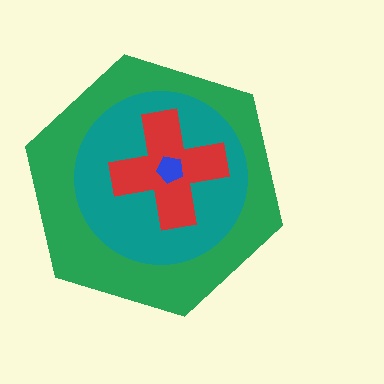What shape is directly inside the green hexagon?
The teal circle.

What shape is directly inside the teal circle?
The red cross.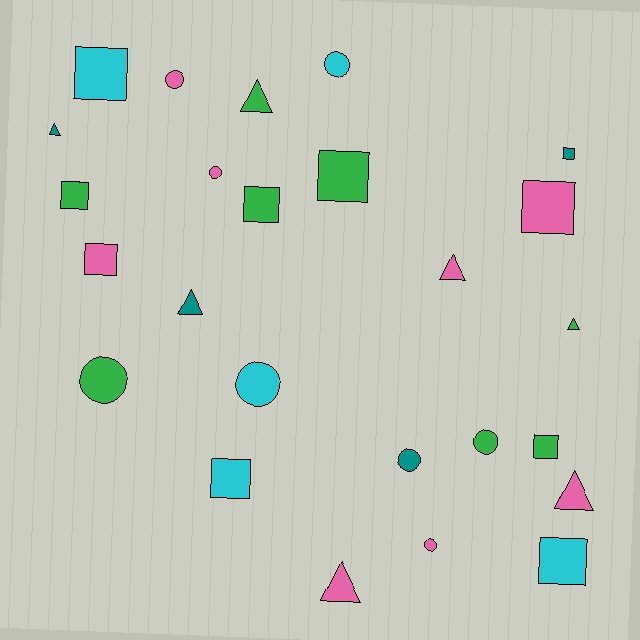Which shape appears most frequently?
Square, with 10 objects.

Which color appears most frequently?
Pink, with 8 objects.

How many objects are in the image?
There are 25 objects.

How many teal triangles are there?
There are 2 teal triangles.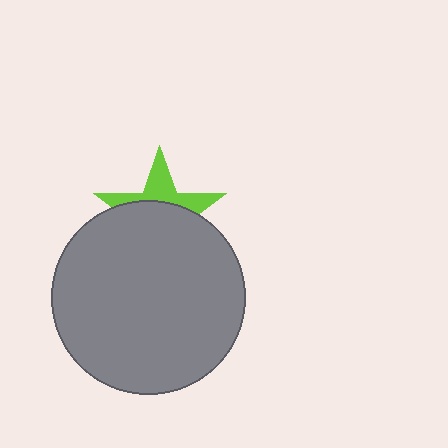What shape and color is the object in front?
The object in front is a gray circle.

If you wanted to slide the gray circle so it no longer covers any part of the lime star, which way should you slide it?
Slide it down — that is the most direct way to separate the two shapes.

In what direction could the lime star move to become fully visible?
The lime star could move up. That would shift it out from behind the gray circle entirely.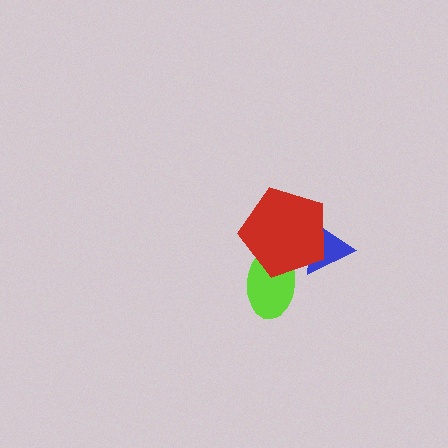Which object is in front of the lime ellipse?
The red pentagon is in front of the lime ellipse.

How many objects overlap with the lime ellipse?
1 object overlaps with the lime ellipse.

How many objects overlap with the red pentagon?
2 objects overlap with the red pentagon.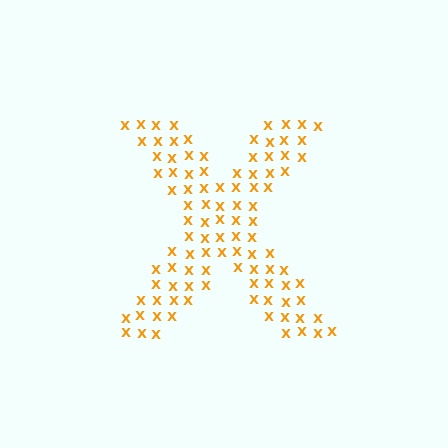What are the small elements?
The small elements are letter X's.